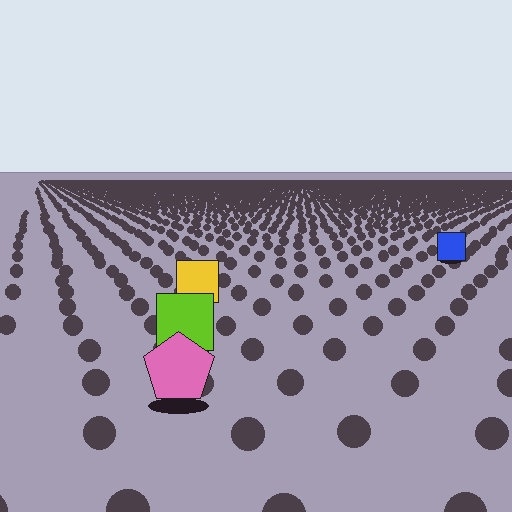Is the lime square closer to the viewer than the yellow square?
Yes. The lime square is closer — you can tell from the texture gradient: the ground texture is coarser near it.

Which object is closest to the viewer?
The pink pentagon is closest. The texture marks near it are larger and more spread out.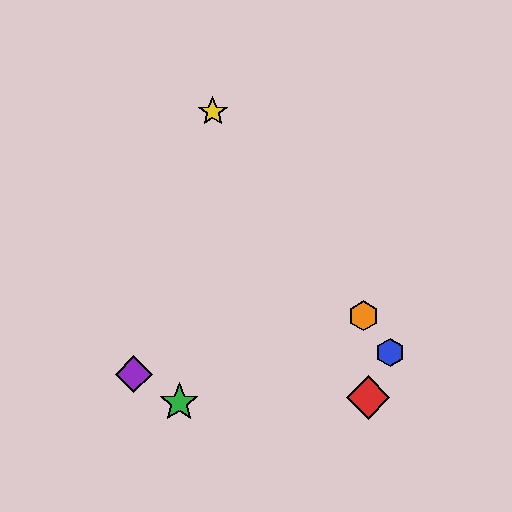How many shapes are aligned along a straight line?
3 shapes (the blue hexagon, the yellow star, the orange hexagon) are aligned along a straight line.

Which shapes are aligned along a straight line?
The blue hexagon, the yellow star, the orange hexagon are aligned along a straight line.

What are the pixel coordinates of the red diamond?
The red diamond is at (368, 398).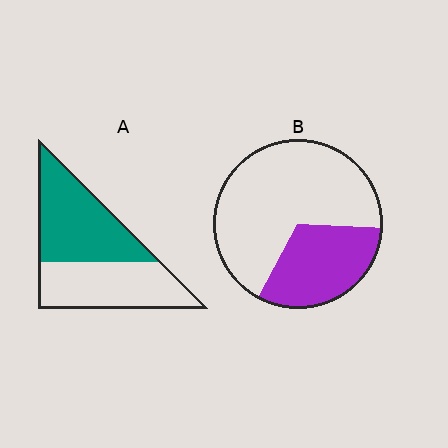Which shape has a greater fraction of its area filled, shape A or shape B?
Shape A.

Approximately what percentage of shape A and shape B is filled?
A is approximately 50% and B is approximately 30%.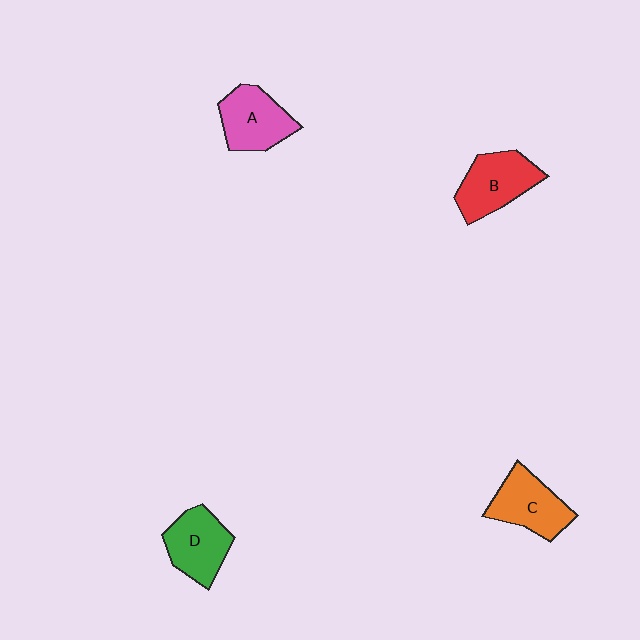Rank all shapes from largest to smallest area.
From largest to smallest: B (red), C (orange), A (pink), D (green).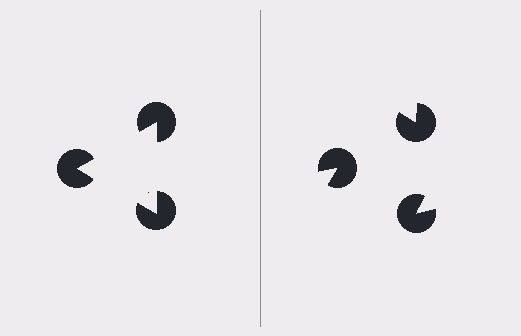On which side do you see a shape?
An illusory triangle appears on the left side. On the right side the wedge cuts are rotated, so no coherent shape forms.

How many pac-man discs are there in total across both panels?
6 — 3 on each side.